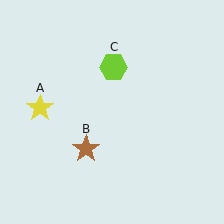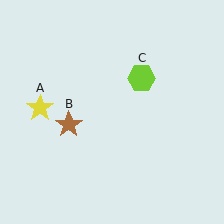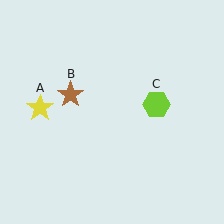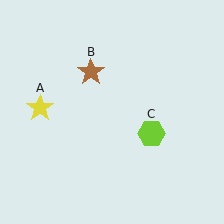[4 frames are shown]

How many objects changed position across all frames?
2 objects changed position: brown star (object B), lime hexagon (object C).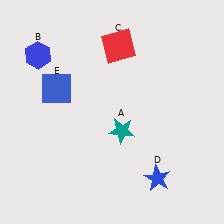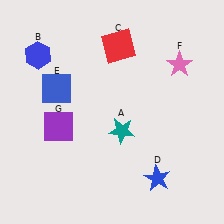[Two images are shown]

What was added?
A pink star (F), a purple square (G) were added in Image 2.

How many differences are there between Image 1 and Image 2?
There are 2 differences between the two images.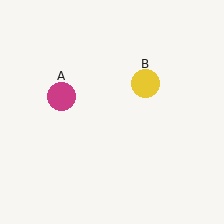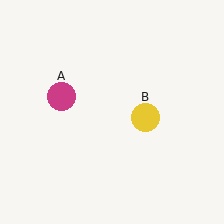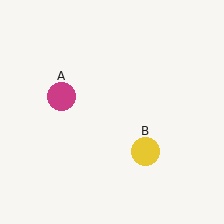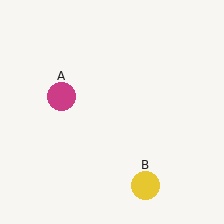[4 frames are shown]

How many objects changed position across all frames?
1 object changed position: yellow circle (object B).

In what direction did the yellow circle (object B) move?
The yellow circle (object B) moved down.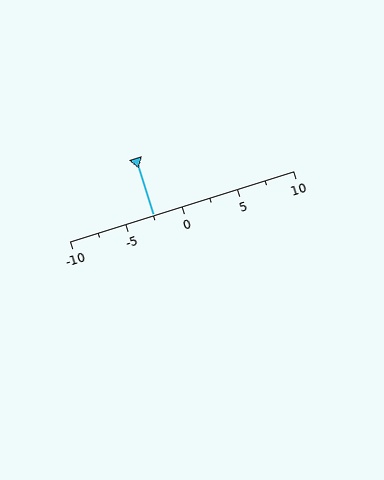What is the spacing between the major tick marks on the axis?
The major ticks are spaced 5 apart.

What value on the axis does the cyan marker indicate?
The marker indicates approximately -2.5.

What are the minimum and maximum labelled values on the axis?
The axis runs from -10 to 10.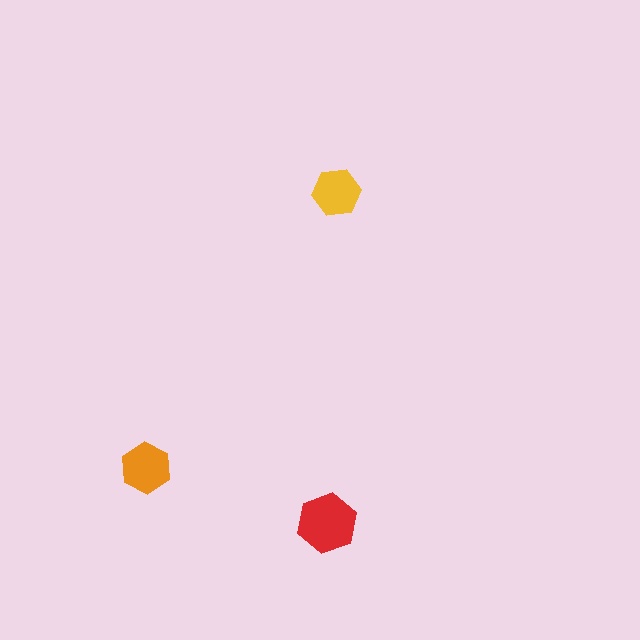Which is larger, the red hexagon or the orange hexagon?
The red one.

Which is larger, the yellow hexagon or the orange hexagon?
The orange one.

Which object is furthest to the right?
The yellow hexagon is rightmost.